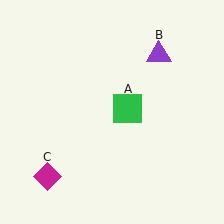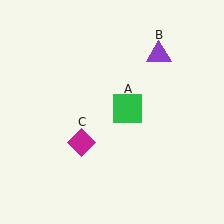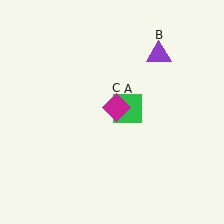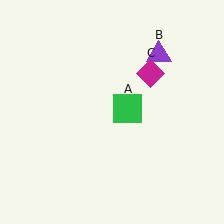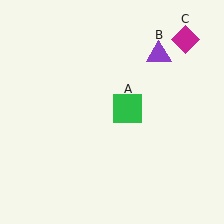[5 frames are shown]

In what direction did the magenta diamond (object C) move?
The magenta diamond (object C) moved up and to the right.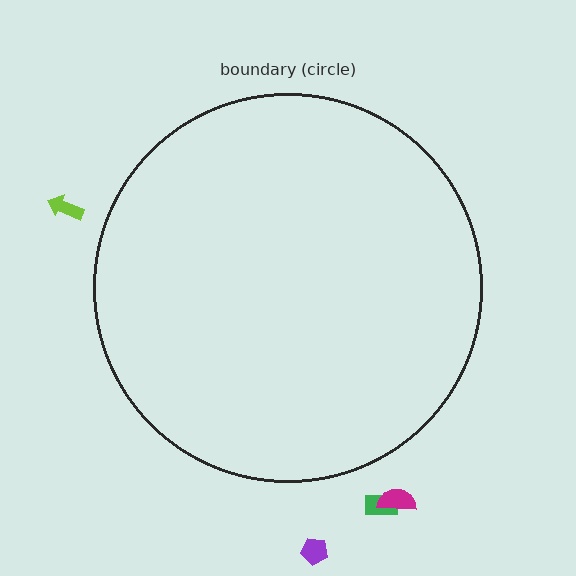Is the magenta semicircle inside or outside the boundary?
Outside.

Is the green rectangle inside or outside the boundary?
Outside.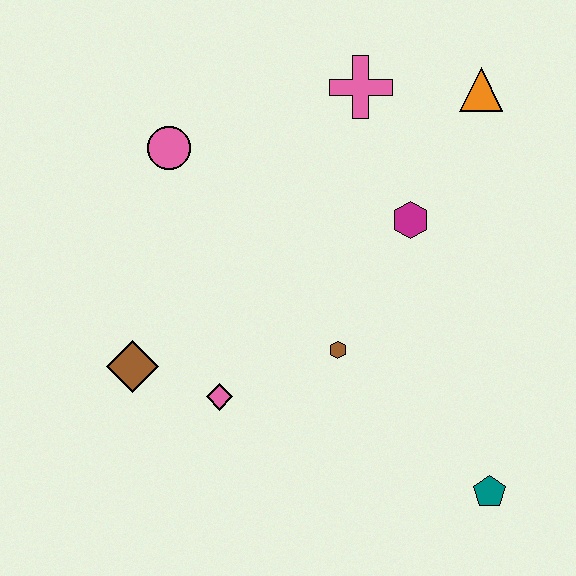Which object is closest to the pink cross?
The orange triangle is closest to the pink cross.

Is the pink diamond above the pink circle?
No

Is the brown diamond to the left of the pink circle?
Yes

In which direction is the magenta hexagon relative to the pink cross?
The magenta hexagon is below the pink cross.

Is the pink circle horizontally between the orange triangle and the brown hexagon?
No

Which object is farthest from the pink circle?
The teal pentagon is farthest from the pink circle.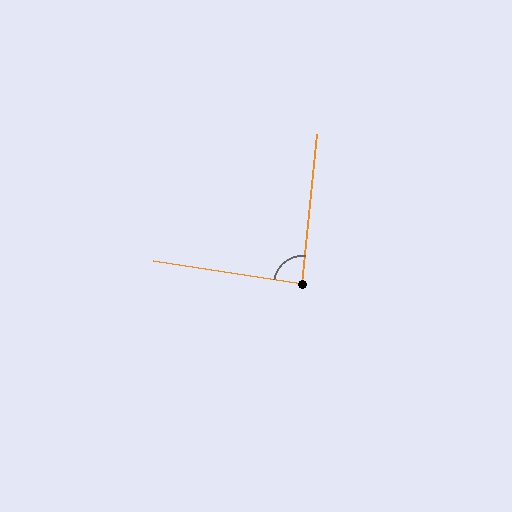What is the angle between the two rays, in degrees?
Approximately 87 degrees.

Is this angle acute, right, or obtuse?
It is approximately a right angle.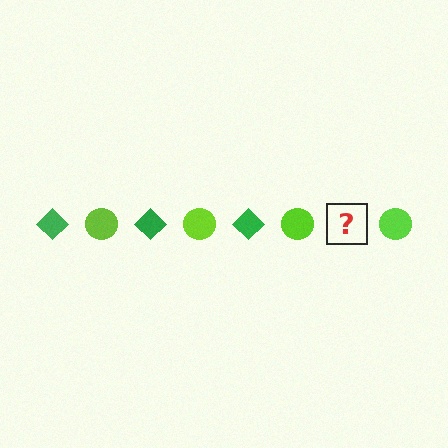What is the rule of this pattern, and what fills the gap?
The rule is that the pattern alternates between green diamond and lime circle. The gap should be filled with a green diamond.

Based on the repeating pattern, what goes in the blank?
The blank should be a green diamond.